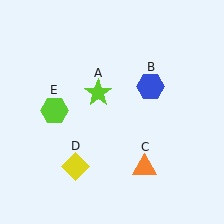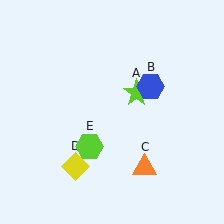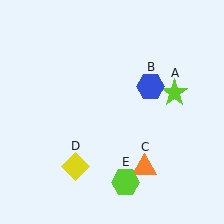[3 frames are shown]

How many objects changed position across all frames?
2 objects changed position: lime star (object A), lime hexagon (object E).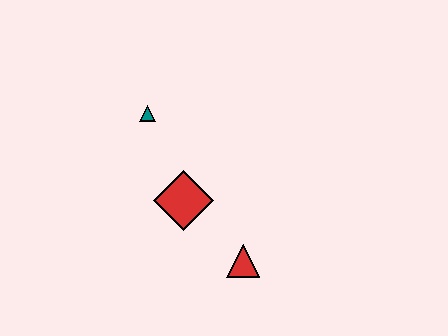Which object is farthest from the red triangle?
The teal triangle is farthest from the red triangle.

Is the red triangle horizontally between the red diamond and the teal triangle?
No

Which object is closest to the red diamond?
The red triangle is closest to the red diamond.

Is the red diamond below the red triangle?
No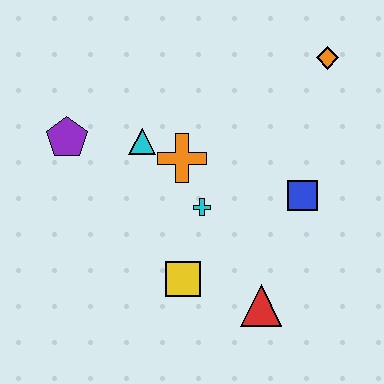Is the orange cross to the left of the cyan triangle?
No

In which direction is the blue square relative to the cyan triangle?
The blue square is to the right of the cyan triangle.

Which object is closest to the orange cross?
The cyan triangle is closest to the orange cross.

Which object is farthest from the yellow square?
The orange diamond is farthest from the yellow square.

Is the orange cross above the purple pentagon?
No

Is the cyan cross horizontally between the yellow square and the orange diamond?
Yes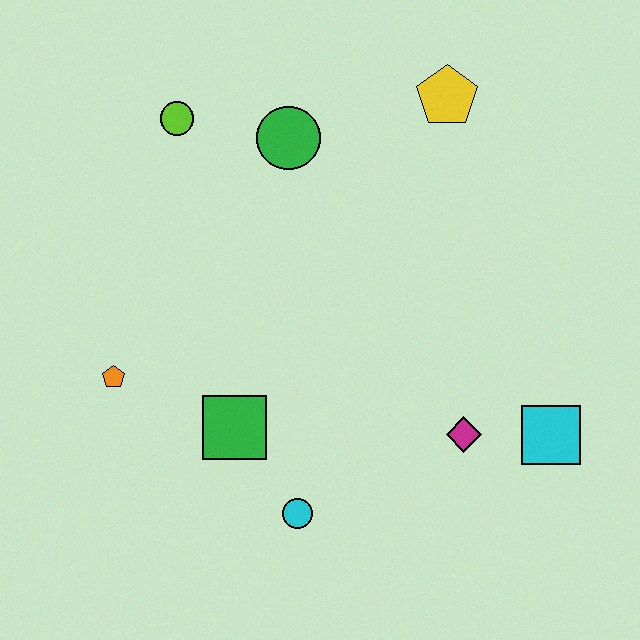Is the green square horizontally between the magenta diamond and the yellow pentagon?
No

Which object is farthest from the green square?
The yellow pentagon is farthest from the green square.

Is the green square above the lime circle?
No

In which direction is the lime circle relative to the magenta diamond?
The lime circle is above the magenta diamond.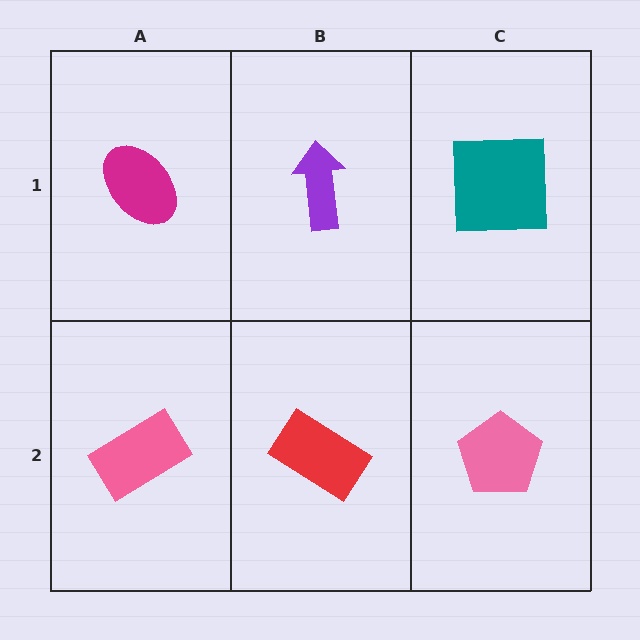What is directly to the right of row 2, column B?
A pink pentagon.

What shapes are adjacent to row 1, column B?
A red rectangle (row 2, column B), a magenta ellipse (row 1, column A), a teal square (row 1, column C).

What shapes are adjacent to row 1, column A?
A pink rectangle (row 2, column A), a purple arrow (row 1, column B).